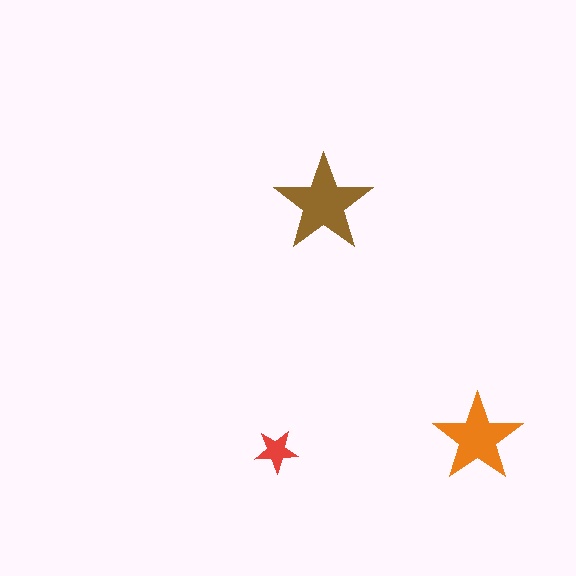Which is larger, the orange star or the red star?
The orange one.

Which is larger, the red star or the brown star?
The brown one.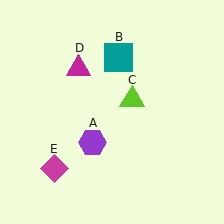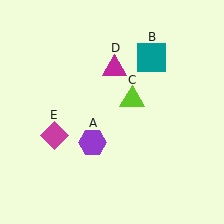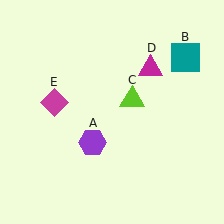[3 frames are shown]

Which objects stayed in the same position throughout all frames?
Purple hexagon (object A) and lime triangle (object C) remained stationary.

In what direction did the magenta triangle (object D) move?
The magenta triangle (object D) moved right.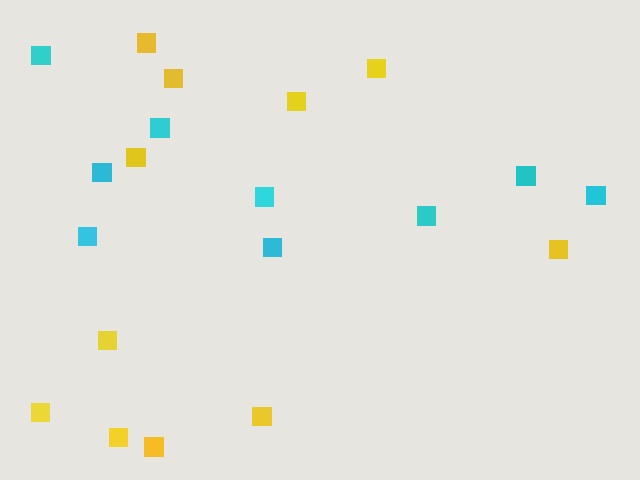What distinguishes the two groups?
There are 2 groups: one group of cyan squares (9) and one group of yellow squares (11).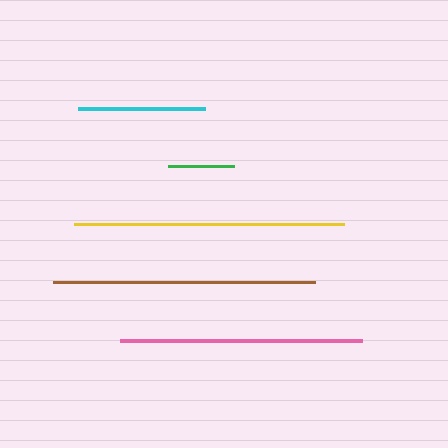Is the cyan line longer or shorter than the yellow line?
The yellow line is longer than the cyan line.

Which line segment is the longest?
The yellow line is the longest at approximately 271 pixels.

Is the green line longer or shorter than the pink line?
The pink line is longer than the green line.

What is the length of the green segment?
The green segment is approximately 65 pixels long.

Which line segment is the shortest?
The green line is the shortest at approximately 65 pixels.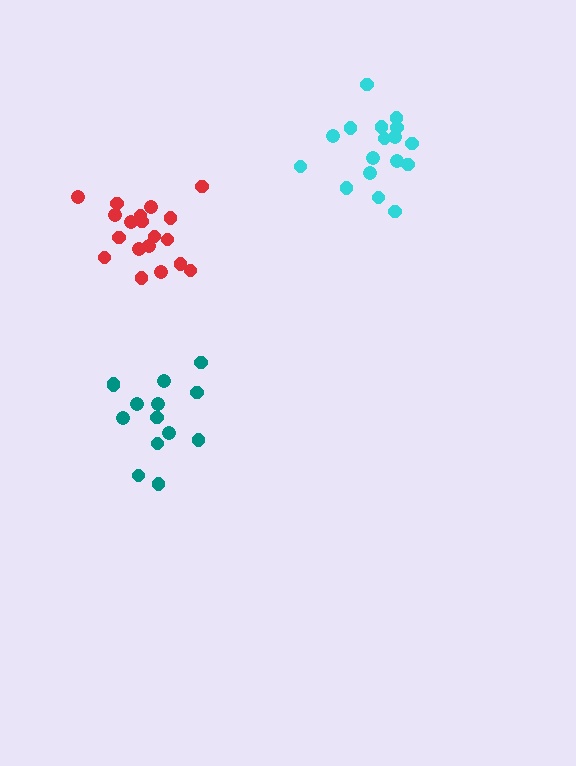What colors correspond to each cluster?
The clusters are colored: red, teal, cyan.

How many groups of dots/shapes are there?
There are 3 groups.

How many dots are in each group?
Group 1: 19 dots, Group 2: 14 dots, Group 3: 17 dots (50 total).